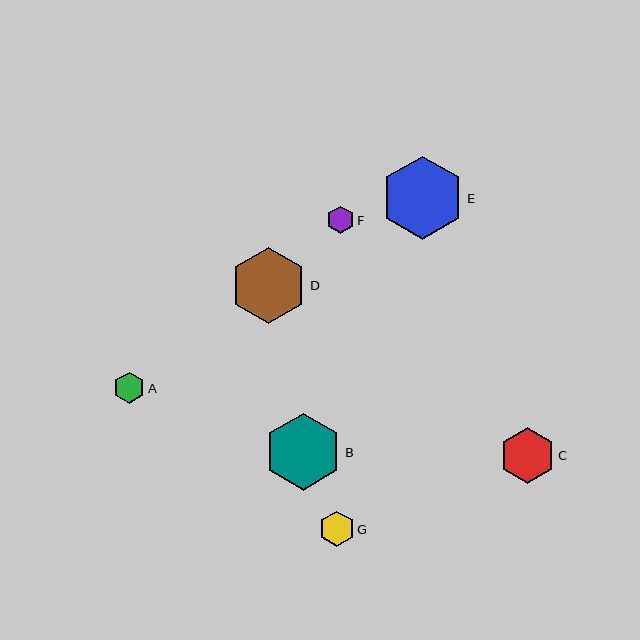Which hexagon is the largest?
Hexagon E is the largest with a size of approximately 83 pixels.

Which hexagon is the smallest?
Hexagon F is the smallest with a size of approximately 27 pixels.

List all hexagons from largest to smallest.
From largest to smallest: E, B, D, C, G, A, F.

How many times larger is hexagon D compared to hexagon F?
Hexagon D is approximately 2.8 times the size of hexagon F.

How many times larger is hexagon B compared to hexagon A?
Hexagon B is approximately 2.5 times the size of hexagon A.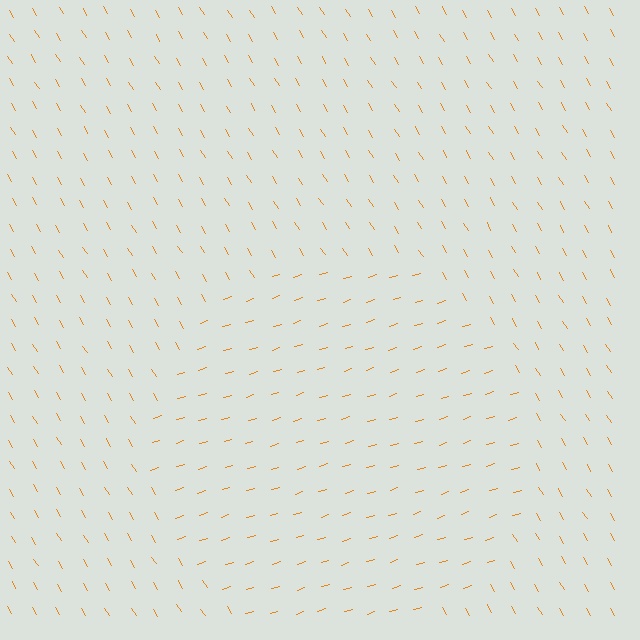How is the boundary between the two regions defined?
The boundary is defined purely by a change in line orientation (approximately 76 degrees difference). All lines are the same color and thickness.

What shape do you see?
I see a circle.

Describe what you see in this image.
The image is filled with small orange line segments. A circle region in the image has lines oriented differently from the surrounding lines, creating a visible texture boundary.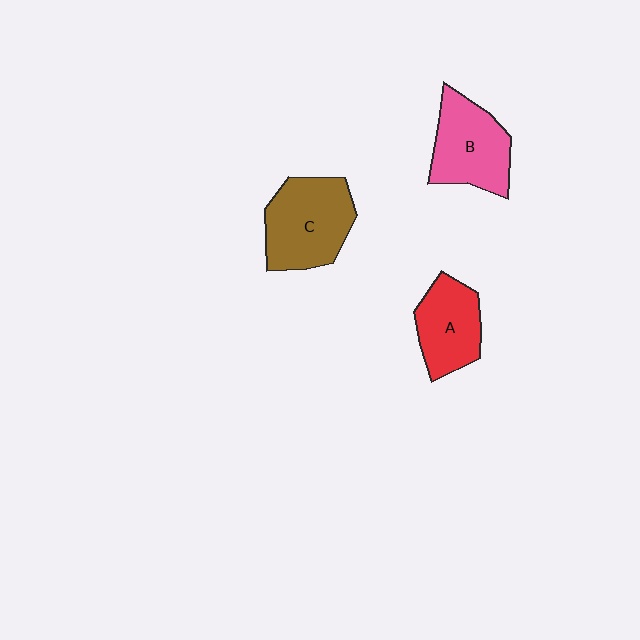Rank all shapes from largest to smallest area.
From largest to smallest: C (brown), B (pink), A (red).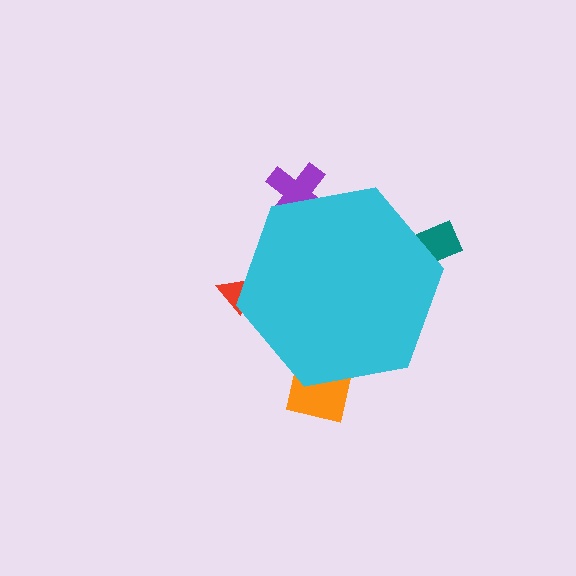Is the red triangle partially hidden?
Yes, the red triangle is partially hidden behind the cyan hexagon.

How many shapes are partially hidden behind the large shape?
4 shapes are partially hidden.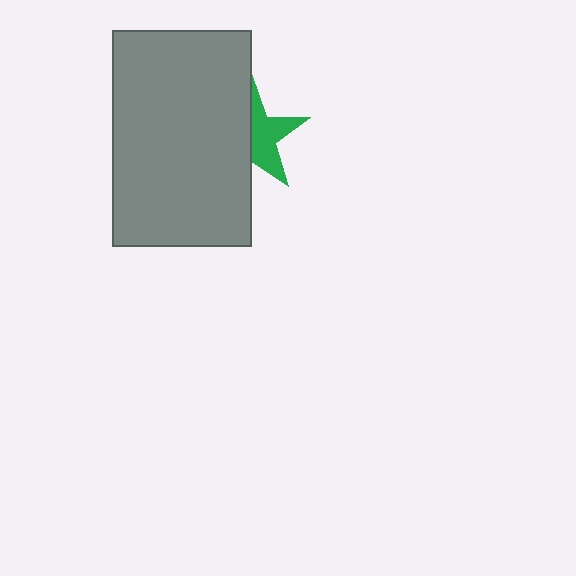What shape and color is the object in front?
The object in front is a gray rectangle.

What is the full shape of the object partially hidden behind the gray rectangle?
The partially hidden object is a green star.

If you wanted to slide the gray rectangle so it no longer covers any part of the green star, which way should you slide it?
Slide it left — that is the most direct way to separate the two shapes.